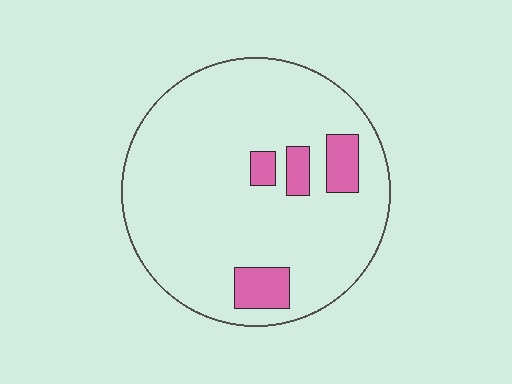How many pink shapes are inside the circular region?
4.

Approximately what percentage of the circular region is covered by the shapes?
Approximately 10%.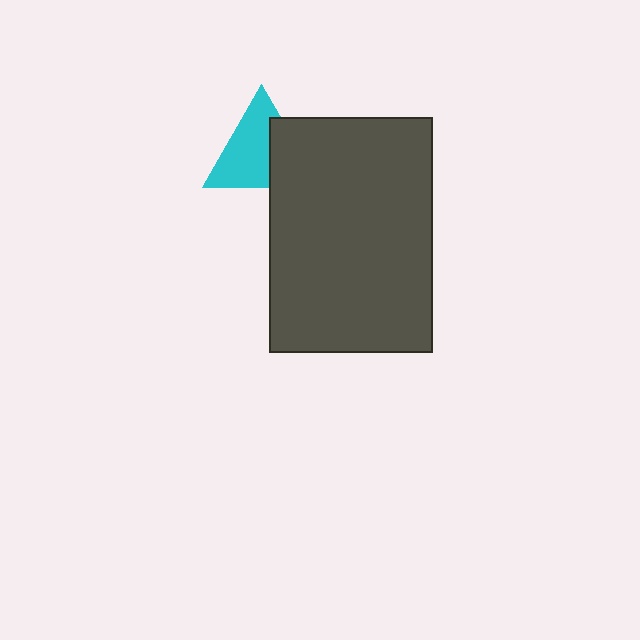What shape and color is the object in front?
The object in front is a dark gray rectangle.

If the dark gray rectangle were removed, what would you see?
You would see the complete cyan triangle.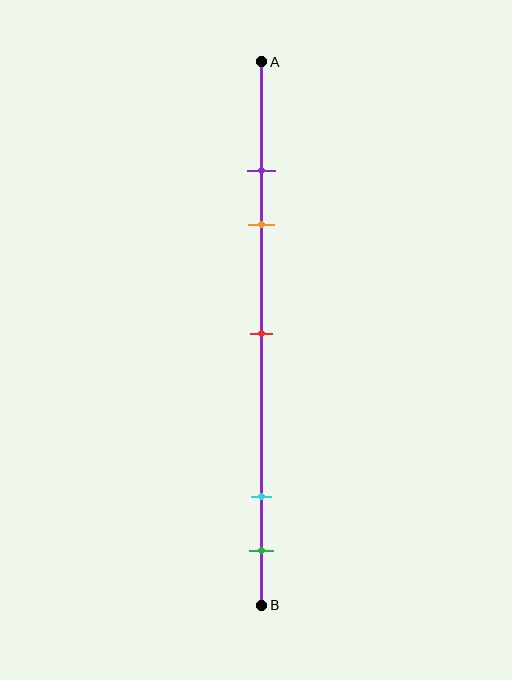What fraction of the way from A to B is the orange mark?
The orange mark is approximately 30% (0.3) of the way from A to B.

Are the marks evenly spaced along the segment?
No, the marks are not evenly spaced.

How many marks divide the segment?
There are 5 marks dividing the segment.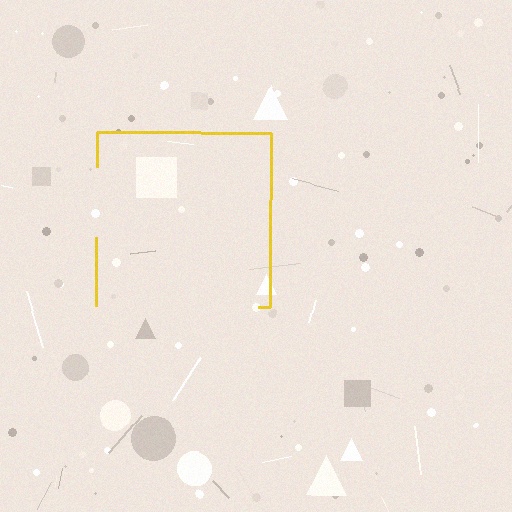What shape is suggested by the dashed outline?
The dashed outline suggests a square.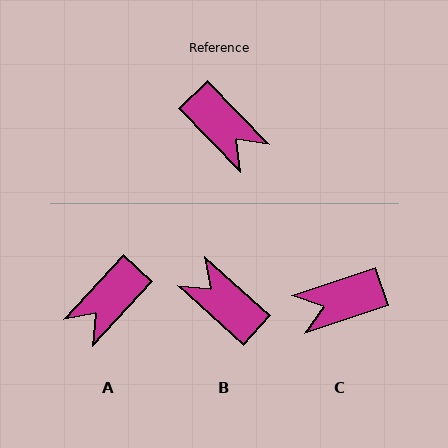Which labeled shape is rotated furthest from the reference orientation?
B, about 176 degrees away.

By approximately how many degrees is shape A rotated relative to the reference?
Approximately 87 degrees clockwise.